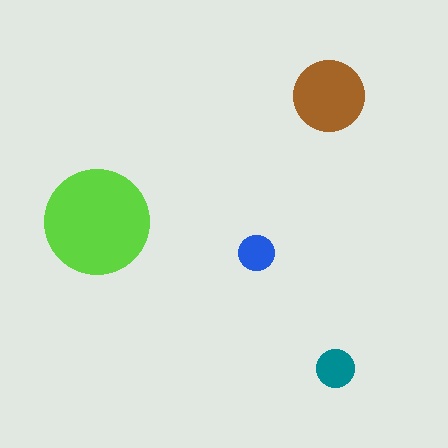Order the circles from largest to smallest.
the lime one, the brown one, the teal one, the blue one.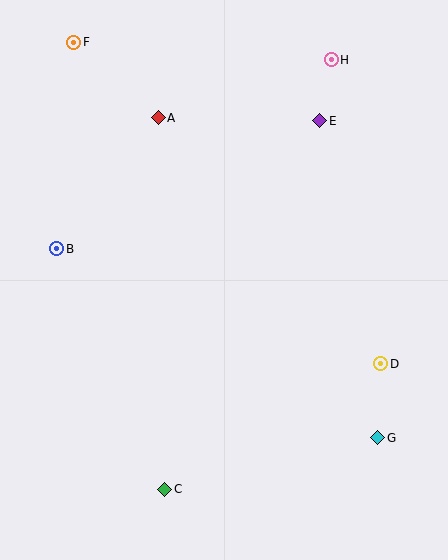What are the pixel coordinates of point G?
Point G is at (378, 438).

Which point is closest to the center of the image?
Point B at (57, 249) is closest to the center.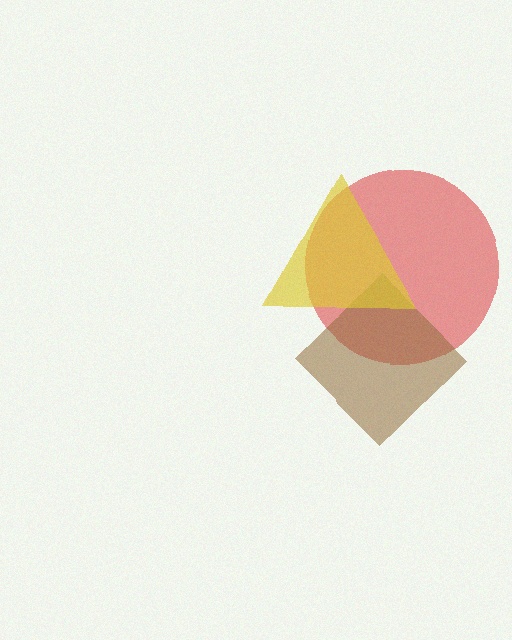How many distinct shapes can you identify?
There are 3 distinct shapes: a red circle, a brown diamond, a yellow triangle.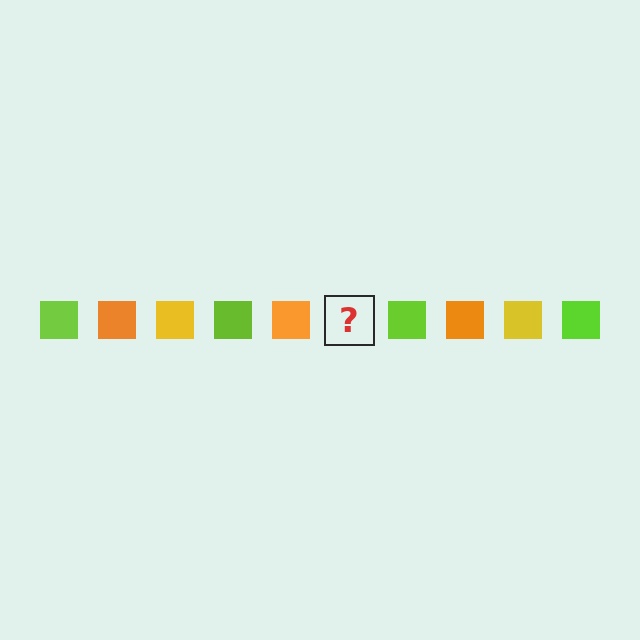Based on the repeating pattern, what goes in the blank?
The blank should be a yellow square.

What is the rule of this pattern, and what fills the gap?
The rule is that the pattern cycles through lime, orange, yellow squares. The gap should be filled with a yellow square.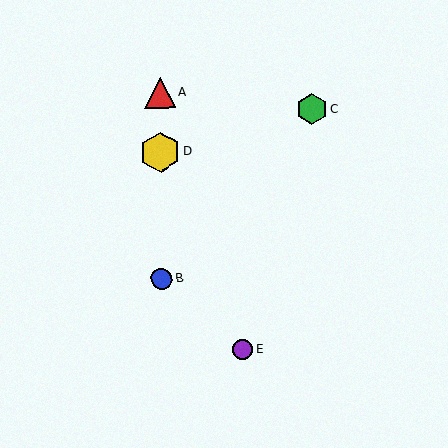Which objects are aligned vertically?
Objects A, B, D are aligned vertically.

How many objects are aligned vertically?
3 objects (A, B, D) are aligned vertically.